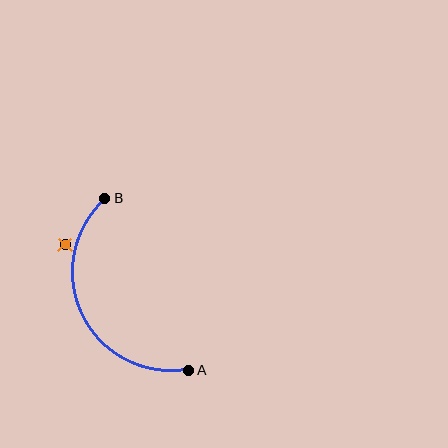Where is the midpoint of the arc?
The arc midpoint is the point on the curve farthest from the straight line joining A and B. It sits to the left of that line.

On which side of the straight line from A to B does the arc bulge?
The arc bulges to the left of the straight line connecting A and B.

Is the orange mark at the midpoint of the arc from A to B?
No — the orange mark does not lie on the arc at all. It sits slightly outside the curve.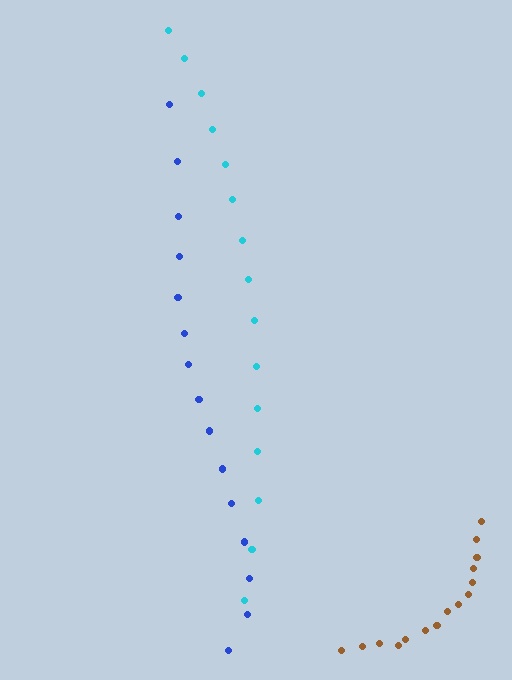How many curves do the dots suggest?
There are 3 distinct paths.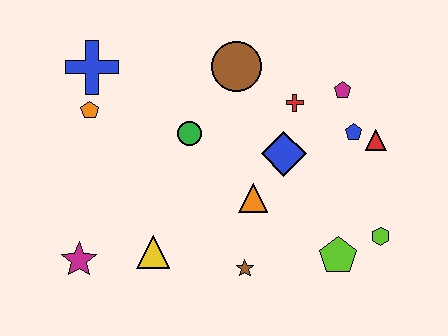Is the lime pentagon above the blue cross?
No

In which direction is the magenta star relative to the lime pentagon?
The magenta star is to the left of the lime pentagon.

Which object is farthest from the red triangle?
The magenta star is farthest from the red triangle.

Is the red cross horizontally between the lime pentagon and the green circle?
Yes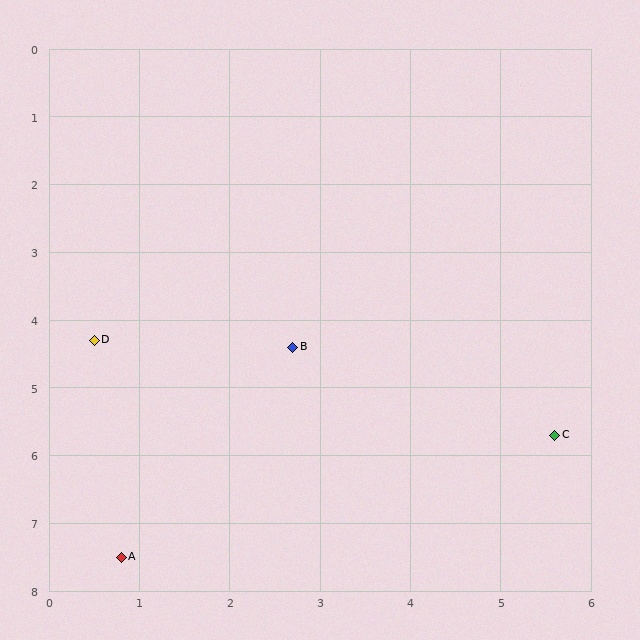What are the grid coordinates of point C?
Point C is at approximately (5.6, 5.7).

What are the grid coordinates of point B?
Point B is at approximately (2.7, 4.4).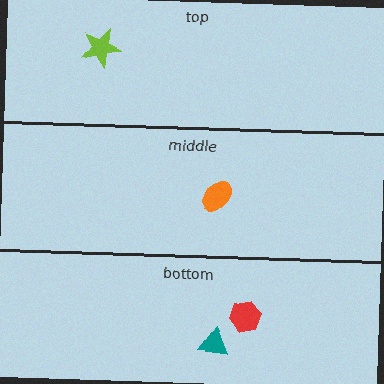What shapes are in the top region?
The lime star.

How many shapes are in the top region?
1.